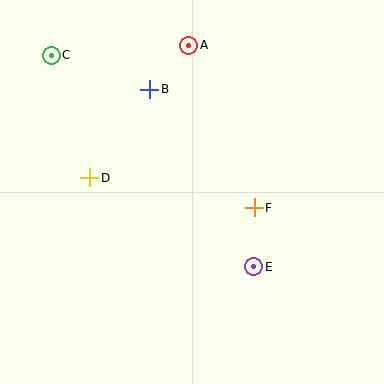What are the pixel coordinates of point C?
Point C is at (51, 55).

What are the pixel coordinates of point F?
Point F is at (254, 208).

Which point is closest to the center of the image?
Point F at (254, 208) is closest to the center.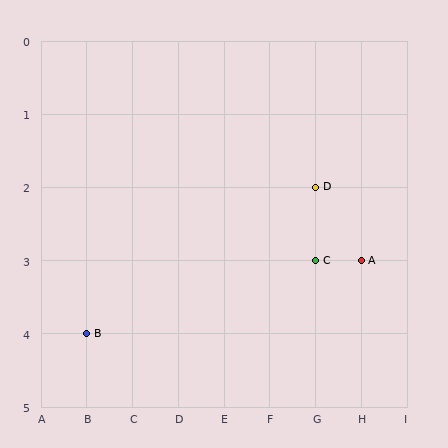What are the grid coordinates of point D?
Point D is at grid coordinates (G, 2).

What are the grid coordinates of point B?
Point B is at grid coordinates (B, 4).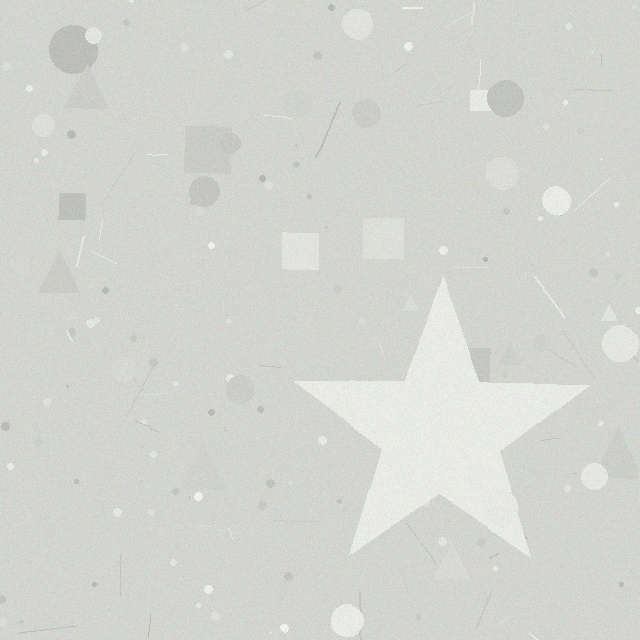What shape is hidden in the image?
A star is hidden in the image.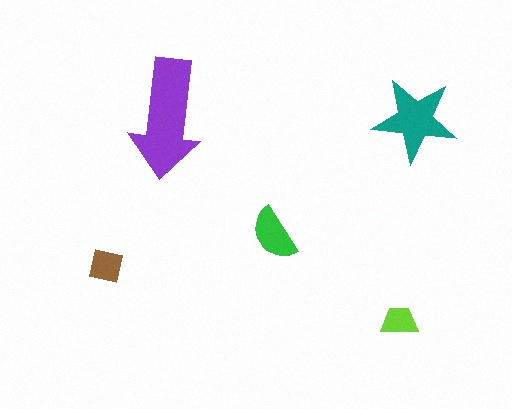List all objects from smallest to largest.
The lime trapezoid, the brown square, the green semicircle, the teal star, the purple arrow.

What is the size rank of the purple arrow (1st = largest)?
1st.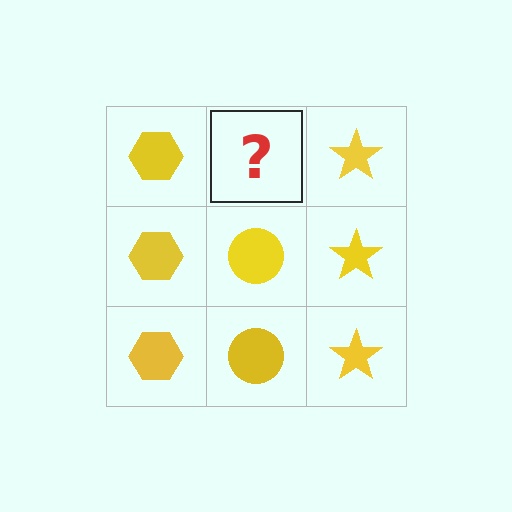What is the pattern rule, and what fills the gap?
The rule is that each column has a consistent shape. The gap should be filled with a yellow circle.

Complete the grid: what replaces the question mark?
The question mark should be replaced with a yellow circle.